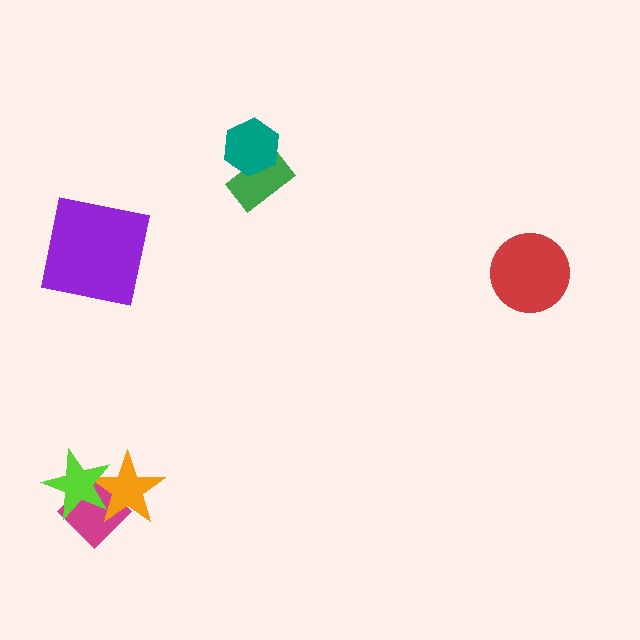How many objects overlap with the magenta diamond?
2 objects overlap with the magenta diamond.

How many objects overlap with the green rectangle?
1 object overlaps with the green rectangle.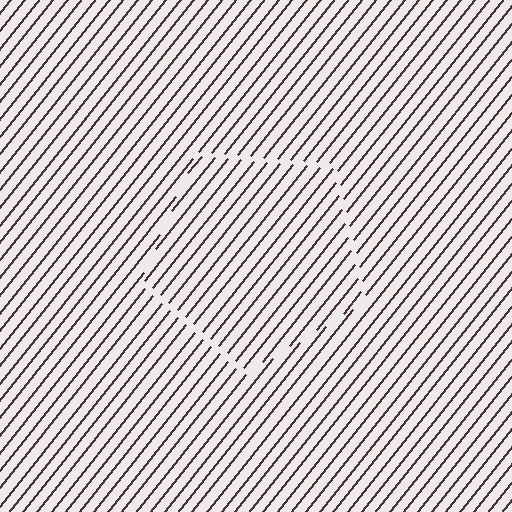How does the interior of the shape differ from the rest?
The interior of the shape contains the same grating, shifted by half a period — the contour is defined by the phase discontinuity where line-ends from the inner and outer gratings abut.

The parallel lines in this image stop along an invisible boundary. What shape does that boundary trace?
An illusory pentagon. The interior of the shape contains the same grating, shifted by half a period — the contour is defined by the phase discontinuity where line-ends from the inner and outer gratings abut.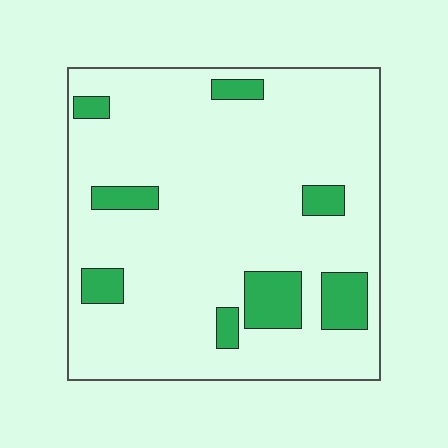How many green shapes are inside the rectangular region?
8.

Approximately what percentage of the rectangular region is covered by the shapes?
Approximately 15%.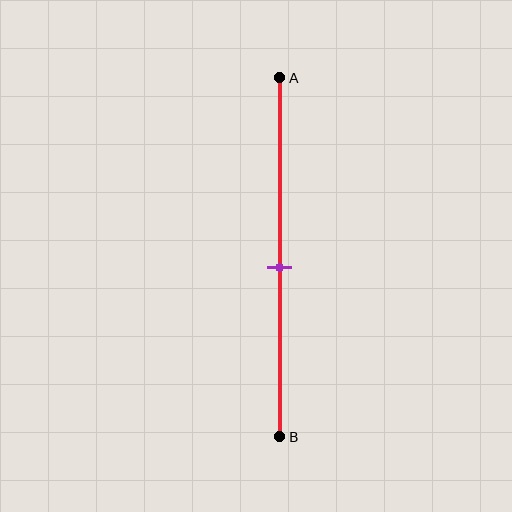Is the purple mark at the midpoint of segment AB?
Yes, the mark is approximately at the midpoint.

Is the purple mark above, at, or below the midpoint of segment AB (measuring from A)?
The purple mark is approximately at the midpoint of segment AB.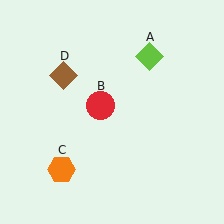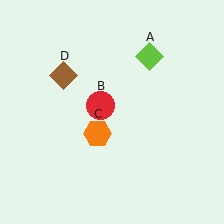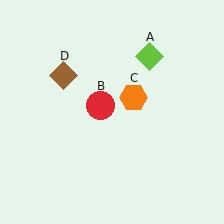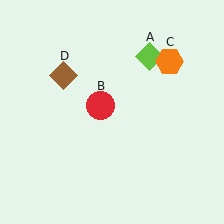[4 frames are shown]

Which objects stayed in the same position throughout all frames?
Lime diamond (object A) and red circle (object B) and brown diamond (object D) remained stationary.